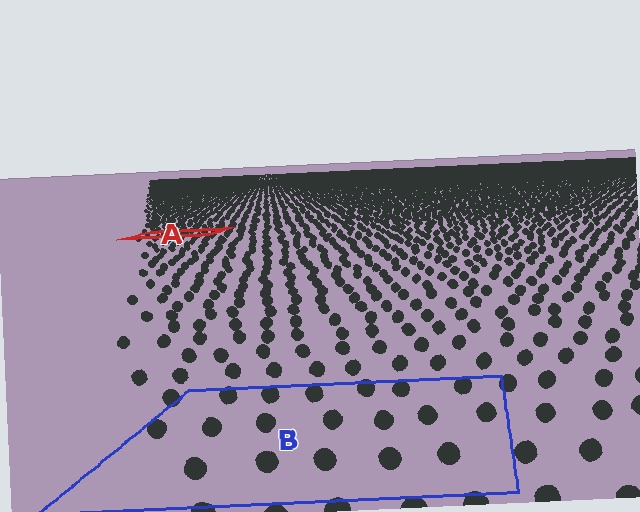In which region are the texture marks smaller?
The texture marks are smaller in region A, because it is farther away.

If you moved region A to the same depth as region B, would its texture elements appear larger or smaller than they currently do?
They would appear larger. At a closer depth, the same texture elements are projected at a bigger on-screen size.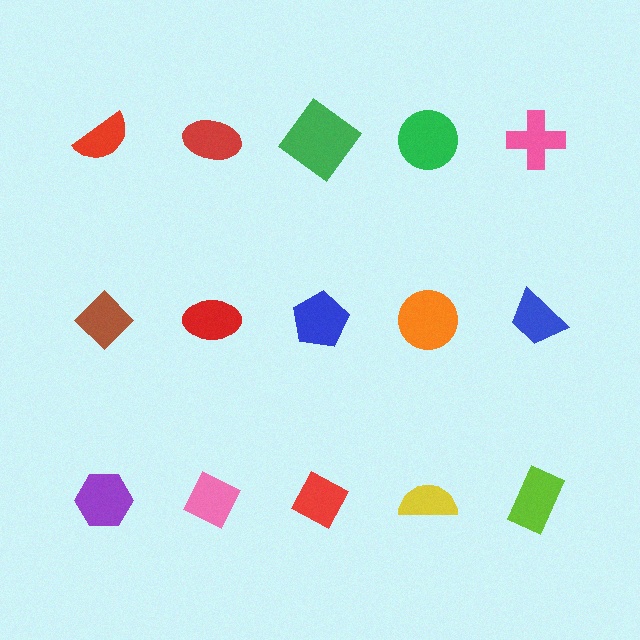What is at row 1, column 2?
A red ellipse.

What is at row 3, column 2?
A pink diamond.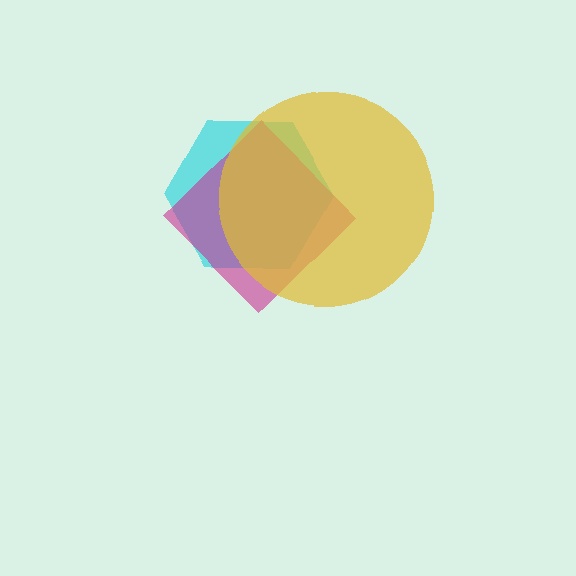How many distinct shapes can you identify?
There are 3 distinct shapes: a cyan hexagon, a magenta diamond, a yellow circle.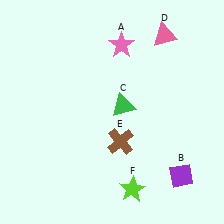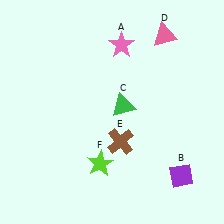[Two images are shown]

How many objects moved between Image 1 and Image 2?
1 object moved between the two images.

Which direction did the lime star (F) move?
The lime star (F) moved left.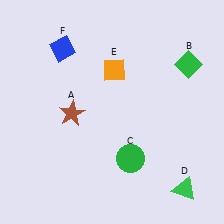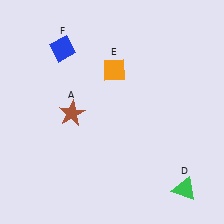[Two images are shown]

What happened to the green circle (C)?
The green circle (C) was removed in Image 2. It was in the bottom-right area of Image 1.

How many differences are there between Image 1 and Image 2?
There are 2 differences between the two images.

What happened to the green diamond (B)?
The green diamond (B) was removed in Image 2. It was in the top-right area of Image 1.